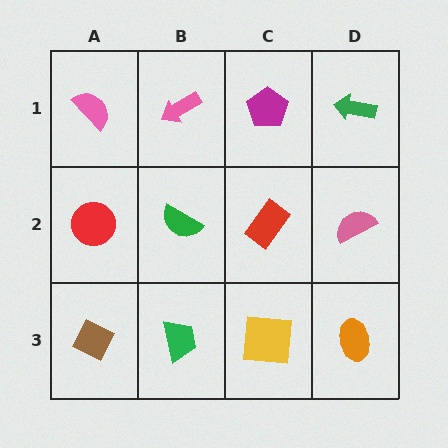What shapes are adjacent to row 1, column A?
A red circle (row 2, column A), a pink arrow (row 1, column B).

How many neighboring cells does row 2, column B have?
4.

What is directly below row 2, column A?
A brown diamond.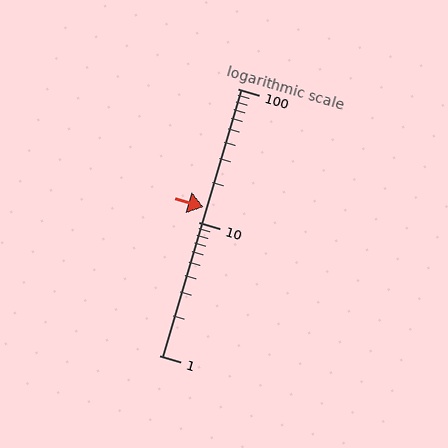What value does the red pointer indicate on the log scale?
The pointer indicates approximately 13.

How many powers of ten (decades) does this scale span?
The scale spans 2 decades, from 1 to 100.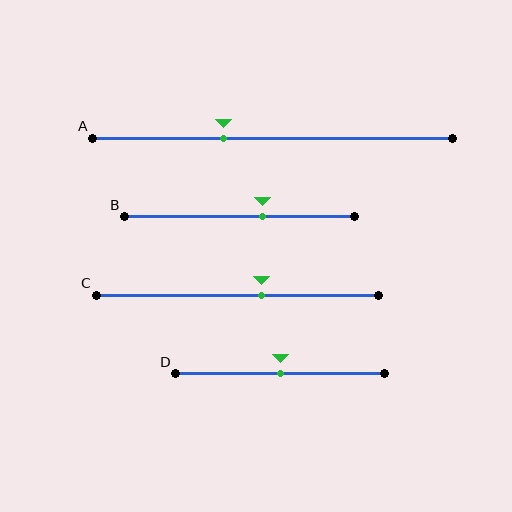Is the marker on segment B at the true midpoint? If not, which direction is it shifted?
No, the marker on segment B is shifted to the right by about 10% of the segment length.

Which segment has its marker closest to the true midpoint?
Segment D has its marker closest to the true midpoint.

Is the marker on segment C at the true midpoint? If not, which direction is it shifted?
No, the marker on segment C is shifted to the right by about 8% of the segment length.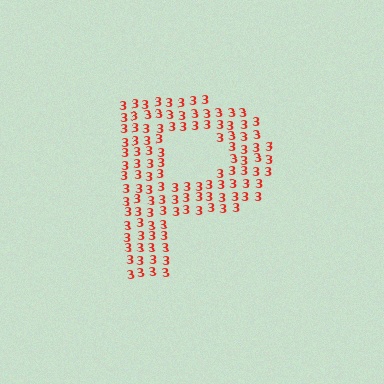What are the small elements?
The small elements are digit 3's.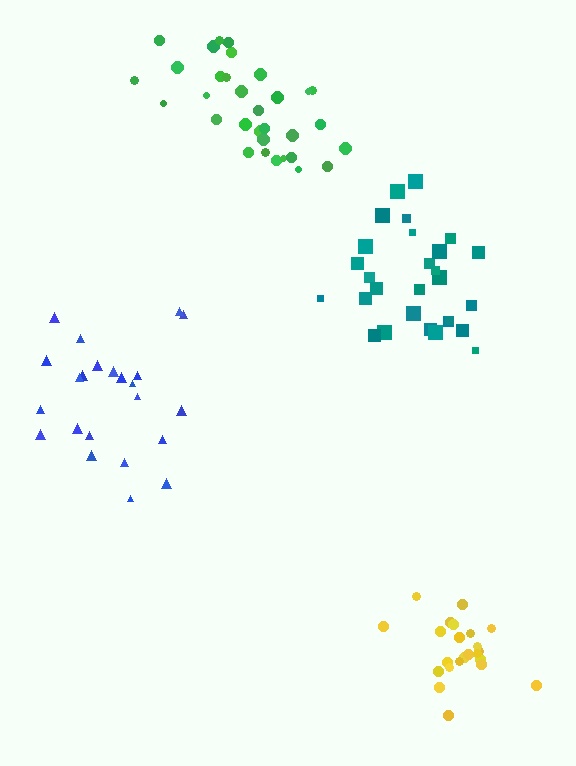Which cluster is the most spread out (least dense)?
Blue.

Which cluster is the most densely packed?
Yellow.